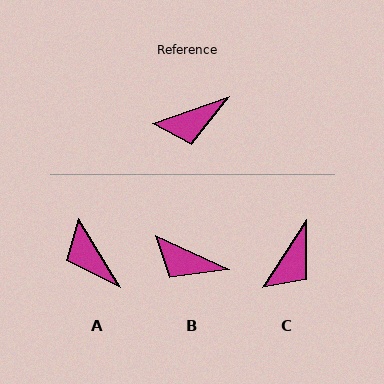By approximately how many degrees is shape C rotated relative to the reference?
Approximately 38 degrees counter-clockwise.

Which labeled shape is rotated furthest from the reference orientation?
A, about 78 degrees away.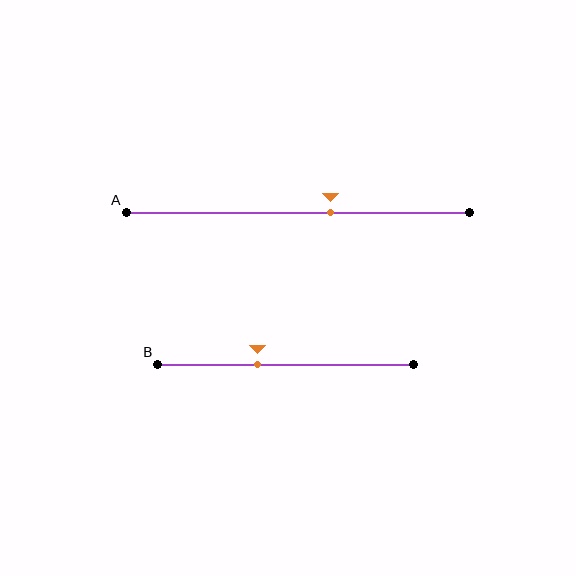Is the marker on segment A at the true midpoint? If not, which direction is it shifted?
No, the marker on segment A is shifted to the right by about 9% of the segment length.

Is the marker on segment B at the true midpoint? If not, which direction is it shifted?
No, the marker on segment B is shifted to the left by about 11% of the segment length.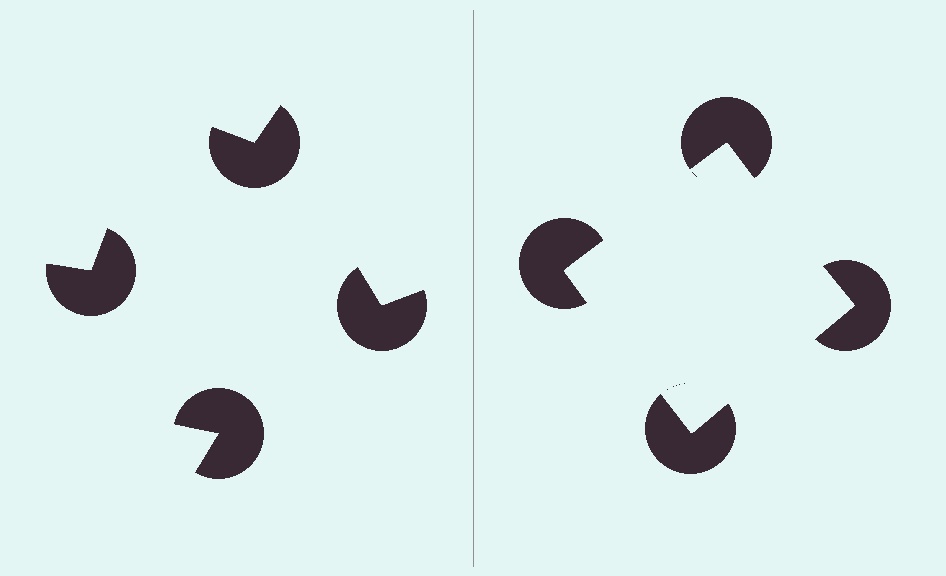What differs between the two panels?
The pac-man discs are positioned identically on both sides; only the wedge orientations differ. On the right they align to a square; on the left they are misaligned.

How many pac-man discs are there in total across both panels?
8 — 4 on each side.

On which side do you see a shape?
An illusory square appears on the right side. On the left side the wedge cuts are rotated, so no coherent shape forms.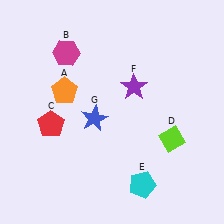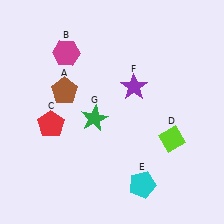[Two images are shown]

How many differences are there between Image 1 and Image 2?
There are 2 differences between the two images.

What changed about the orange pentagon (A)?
In Image 1, A is orange. In Image 2, it changed to brown.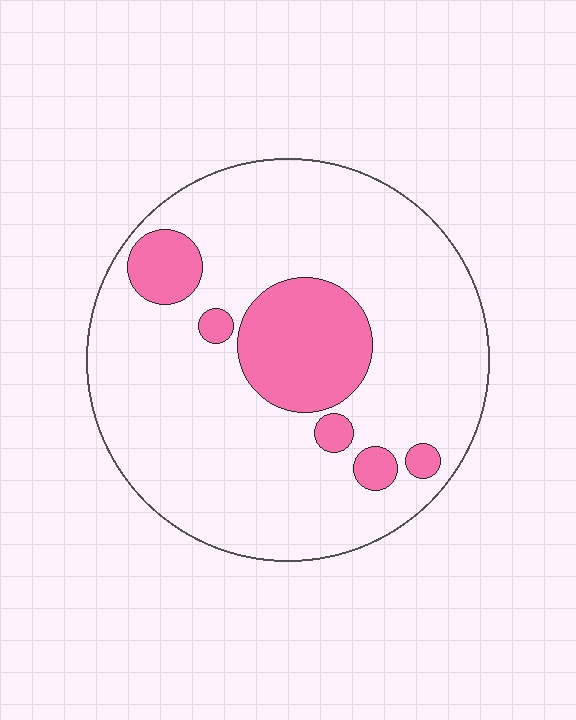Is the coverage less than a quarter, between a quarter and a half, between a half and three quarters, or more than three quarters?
Less than a quarter.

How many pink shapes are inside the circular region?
6.